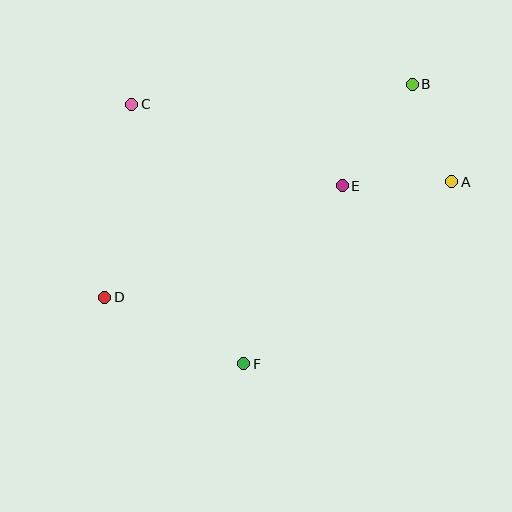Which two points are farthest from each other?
Points B and D are farthest from each other.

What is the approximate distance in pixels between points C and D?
The distance between C and D is approximately 195 pixels.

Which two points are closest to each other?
Points A and B are closest to each other.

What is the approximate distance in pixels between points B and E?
The distance between B and E is approximately 123 pixels.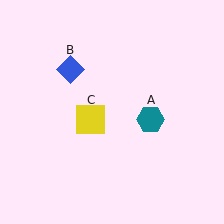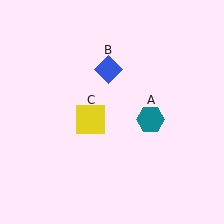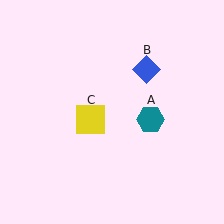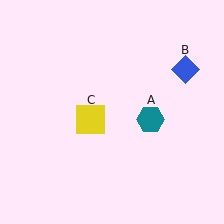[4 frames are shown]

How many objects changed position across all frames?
1 object changed position: blue diamond (object B).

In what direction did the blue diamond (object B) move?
The blue diamond (object B) moved right.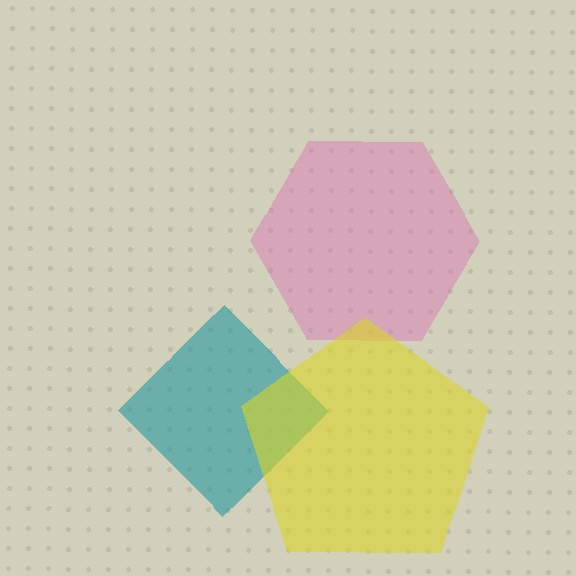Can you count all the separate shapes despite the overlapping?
Yes, there are 3 separate shapes.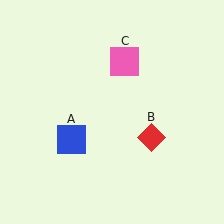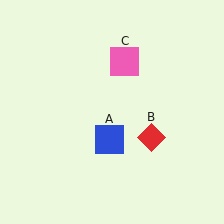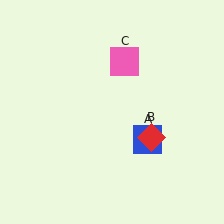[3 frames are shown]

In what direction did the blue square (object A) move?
The blue square (object A) moved right.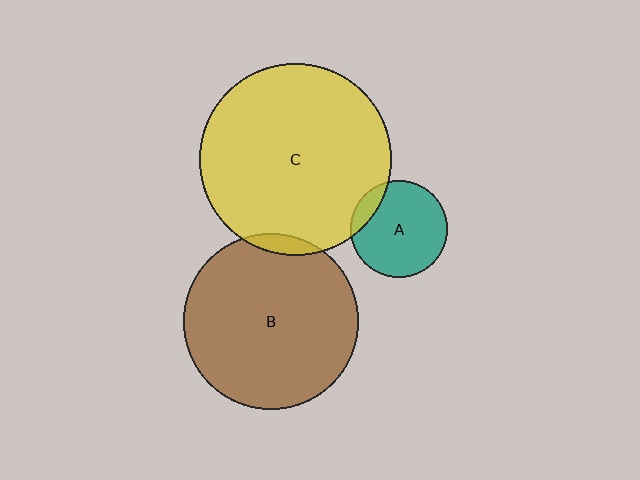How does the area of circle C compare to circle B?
Approximately 1.2 times.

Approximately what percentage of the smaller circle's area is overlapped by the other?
Approximately 5%.